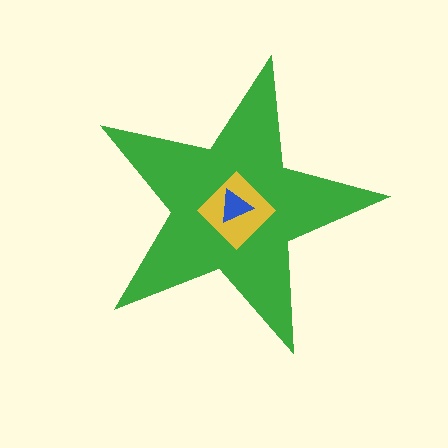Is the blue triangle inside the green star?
Yes.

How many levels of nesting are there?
3.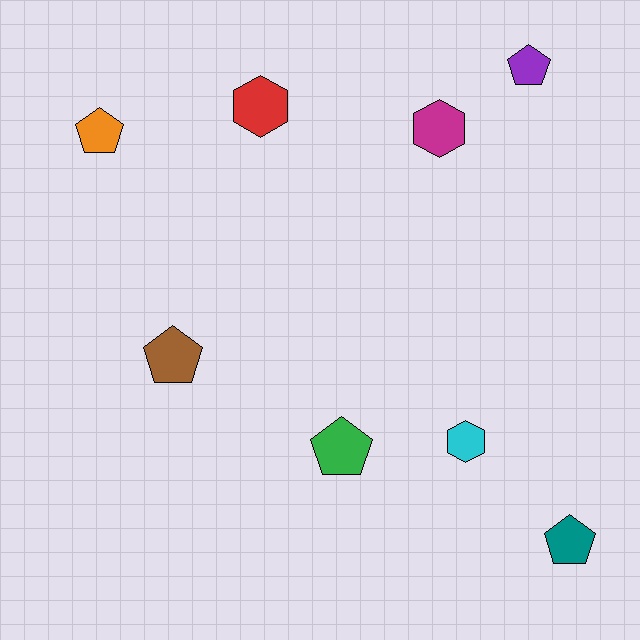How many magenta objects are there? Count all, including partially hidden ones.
There is 1 magenta object.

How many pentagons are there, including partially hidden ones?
There are 5 pentagons.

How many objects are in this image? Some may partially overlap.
There are 8 objects.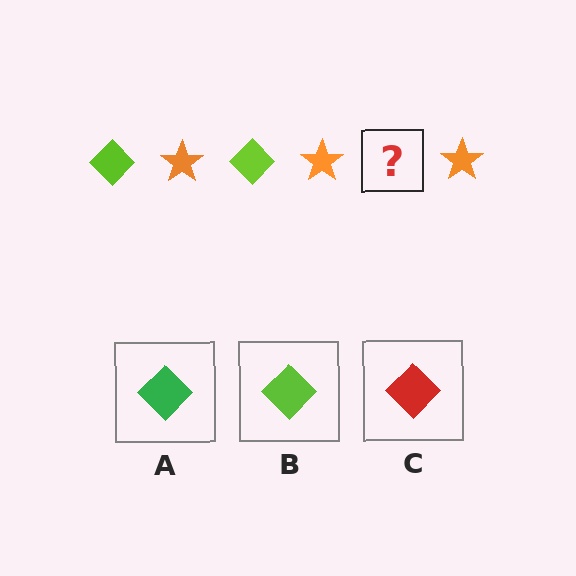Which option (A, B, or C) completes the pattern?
B.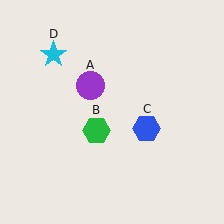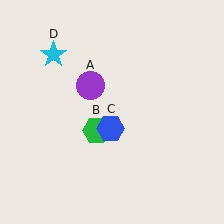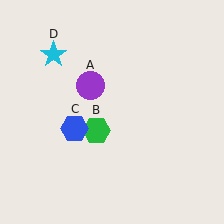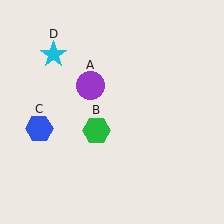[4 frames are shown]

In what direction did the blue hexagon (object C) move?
The blue hexagon (object C) moved left.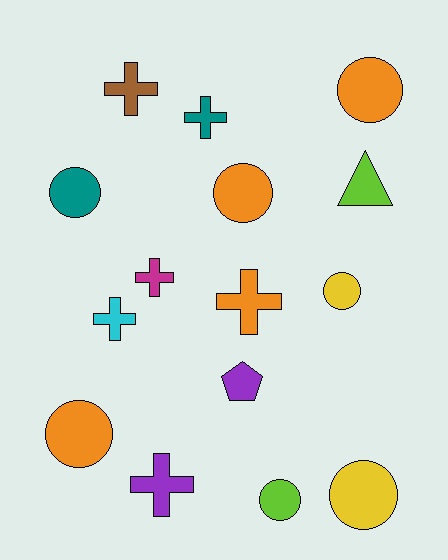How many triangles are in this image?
There is 1 triangle.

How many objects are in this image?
There are 15 objects.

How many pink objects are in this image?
There are no pink objects.